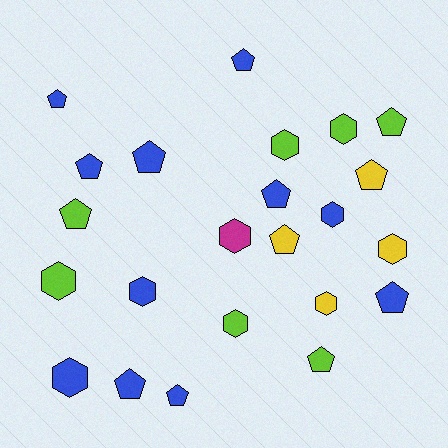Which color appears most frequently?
Blue, with 11 objects.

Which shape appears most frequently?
Pentagon, with 13 objects.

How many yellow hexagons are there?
There are 2 yellow hexagons.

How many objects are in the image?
There are 23 objects.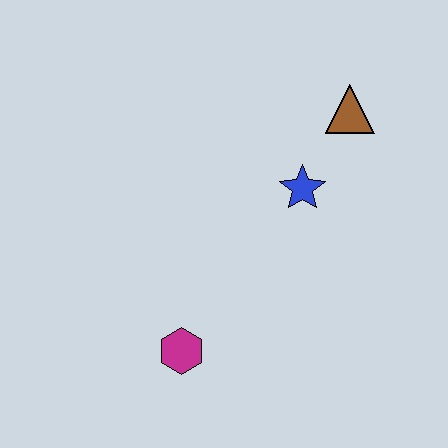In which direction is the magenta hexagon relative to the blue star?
The magenta hexagon is below the blue star.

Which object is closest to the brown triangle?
The blue star is closest to the brown triangle.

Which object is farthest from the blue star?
The magenta hexagon is farthest from the blue star.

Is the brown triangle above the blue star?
Yes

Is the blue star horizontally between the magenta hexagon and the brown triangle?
Yes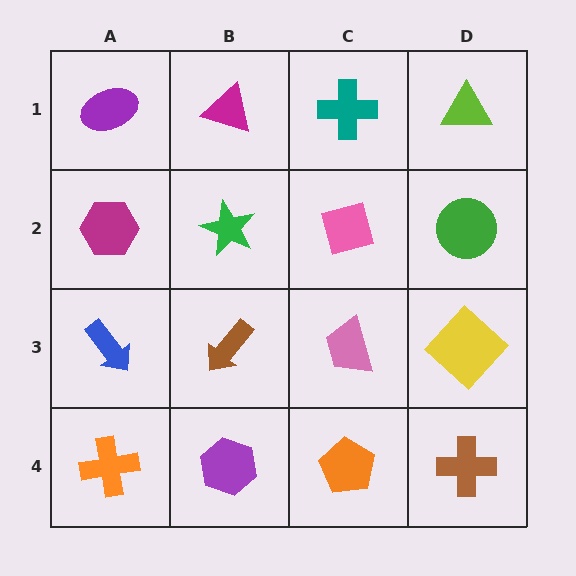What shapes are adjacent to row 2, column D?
A lime triangle (row 1, column D), a yellow diamond (row 3, column D), a pink square (row 2, column C).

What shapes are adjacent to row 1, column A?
A magenta hexagon (row 2, column A), a magenta triangle (row 1, column B).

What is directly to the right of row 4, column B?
An orange pentagon.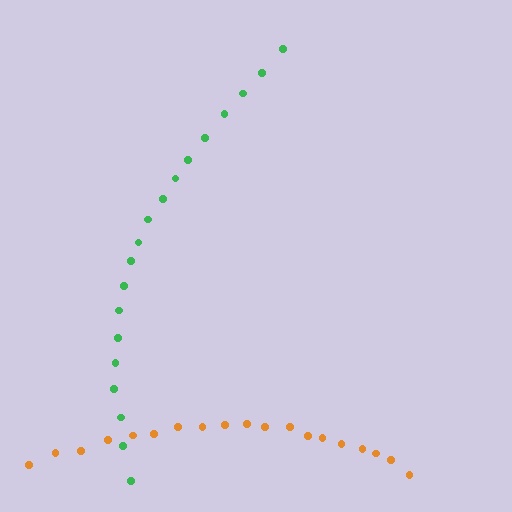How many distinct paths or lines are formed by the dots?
There are 2 distinct paths.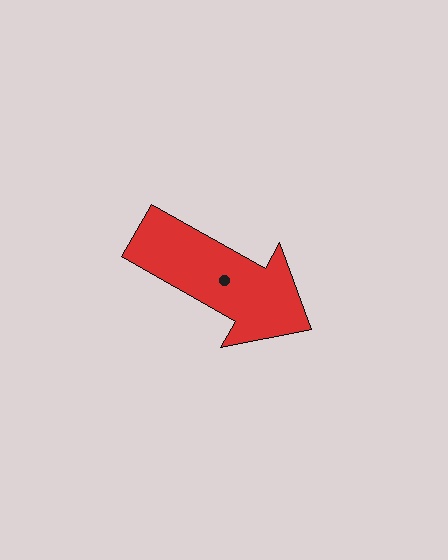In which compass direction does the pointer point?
Southeast.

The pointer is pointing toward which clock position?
Roughly 4 o'clock.